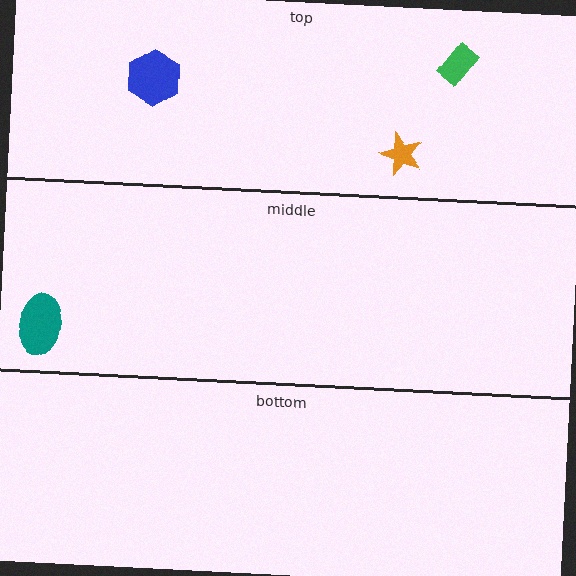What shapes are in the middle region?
The teal ellipse.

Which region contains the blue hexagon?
The top region.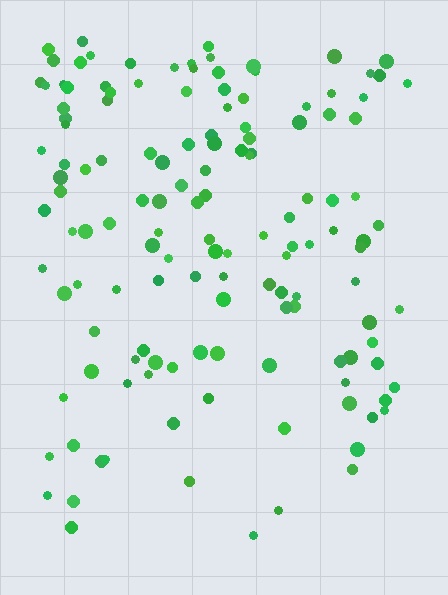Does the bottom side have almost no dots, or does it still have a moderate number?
Still a moderate number, just noticeably fewer than the top.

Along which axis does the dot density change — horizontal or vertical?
Vertical.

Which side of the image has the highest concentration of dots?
The top.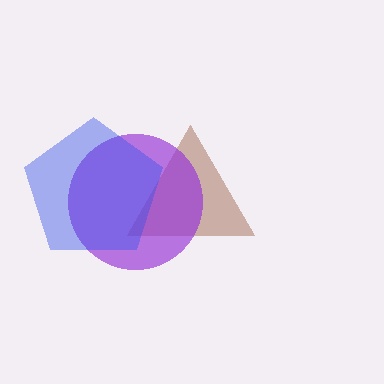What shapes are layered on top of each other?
The layered shapes are: a brown triangle, a purple circle, a blue pentagon.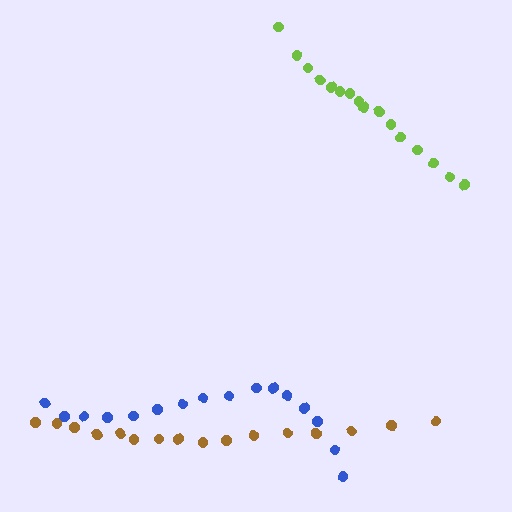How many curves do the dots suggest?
There are 3 distinct paths.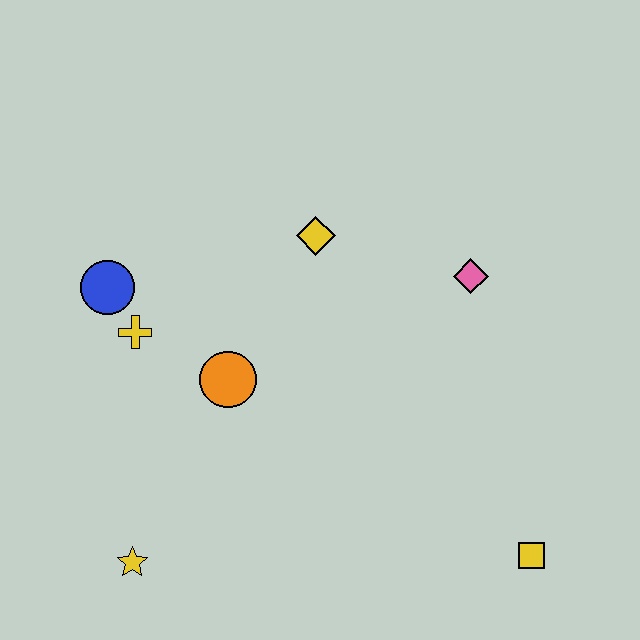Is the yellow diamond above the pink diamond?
Yes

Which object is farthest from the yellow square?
The blue circle is farthest from the yellow square.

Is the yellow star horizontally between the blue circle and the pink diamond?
Yes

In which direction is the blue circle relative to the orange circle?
The blue circle is to the left of the orange circle.